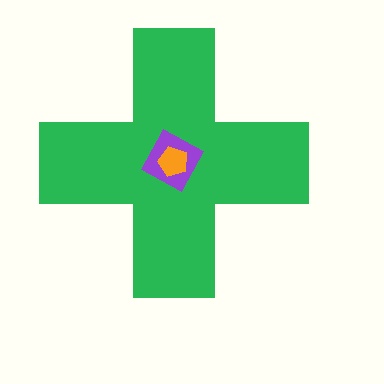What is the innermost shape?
The orange pentagon.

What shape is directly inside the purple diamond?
The orange pentagon.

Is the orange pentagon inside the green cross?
Yes.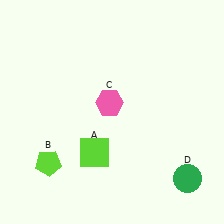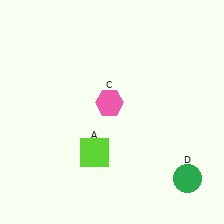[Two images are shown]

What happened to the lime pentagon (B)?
The lime pentagon (B) was removed in Image 2. It was in the bottom-left area of Image 1.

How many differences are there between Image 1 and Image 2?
There is 1 difference between the two images.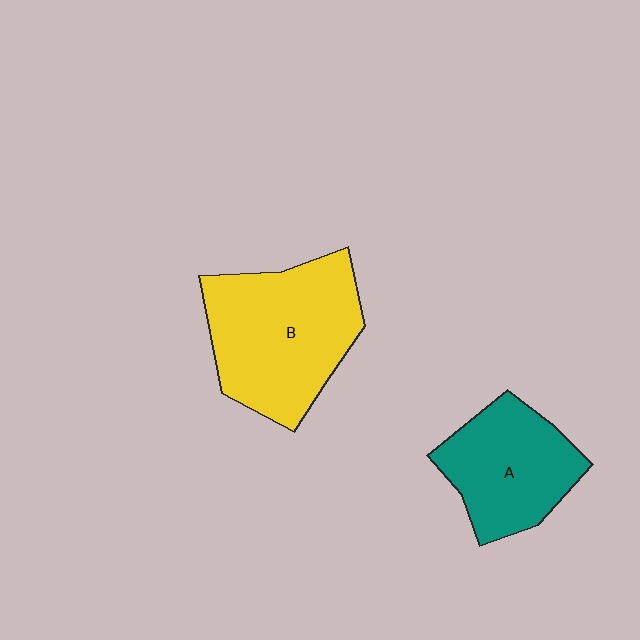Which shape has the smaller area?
Shape A (teal).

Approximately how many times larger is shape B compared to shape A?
Approximately 1.4 times.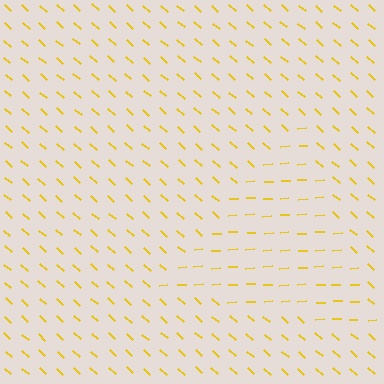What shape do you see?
I see a triangle.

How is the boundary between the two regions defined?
The boundary is defined purely by a change in line orientation (approximately 45 degrees difference). All lines are the same color and thickness.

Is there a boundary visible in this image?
Yes, there is a texture boundary formed by a change in line orientation.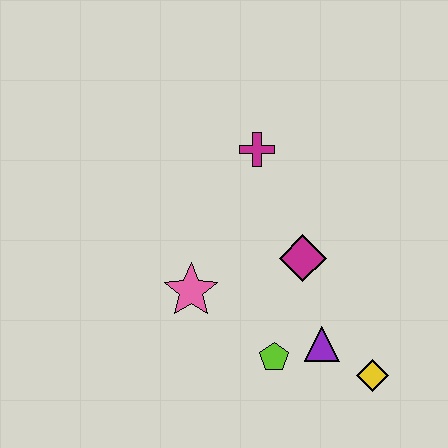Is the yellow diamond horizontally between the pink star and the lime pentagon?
No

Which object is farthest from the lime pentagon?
The magenta cross is farthest from the lime pentagon.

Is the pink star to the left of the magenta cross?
Yes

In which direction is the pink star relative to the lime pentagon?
The pink star is to the left of the lime pentagon.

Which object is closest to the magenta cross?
The magenta diamond is closest to the magenta cross.